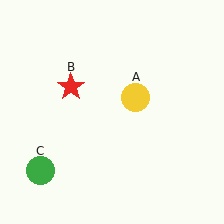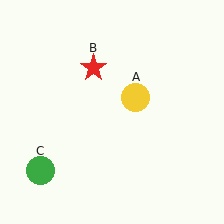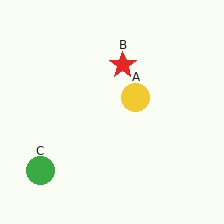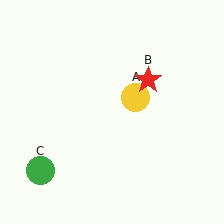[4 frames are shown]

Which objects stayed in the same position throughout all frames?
Yellow circle (object A) and green circle (object C) remained stationary.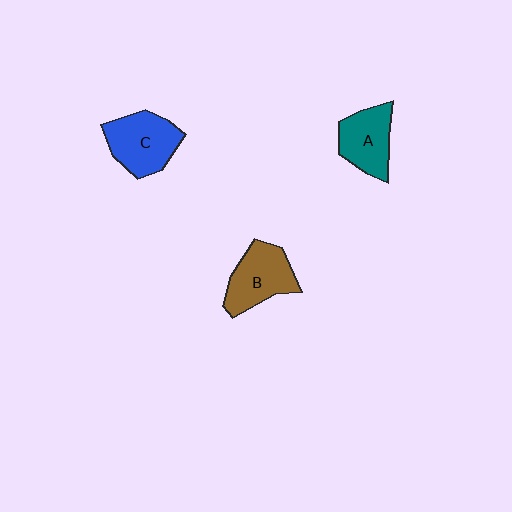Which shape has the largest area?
Shape C (blue).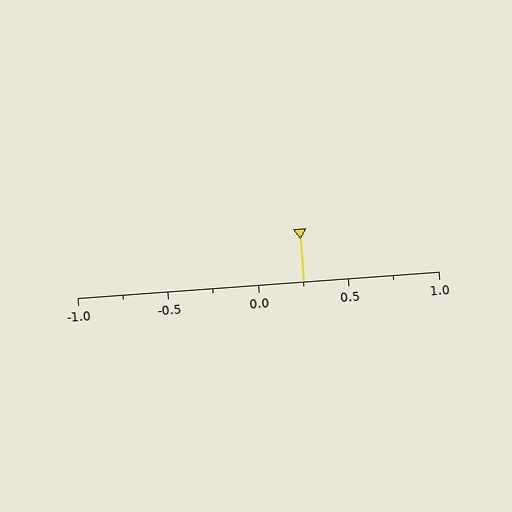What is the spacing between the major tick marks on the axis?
The major ticks are spaced 0.5 apart.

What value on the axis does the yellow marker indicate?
The marker indicates approximately 0.25.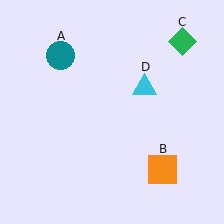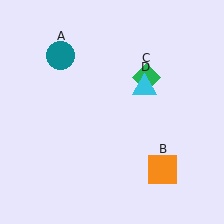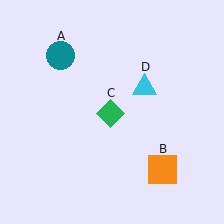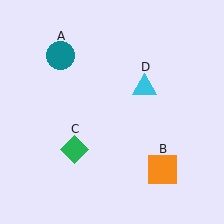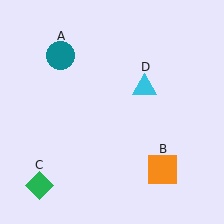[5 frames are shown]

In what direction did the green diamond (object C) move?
The green diamond (object C) moved down and to the left.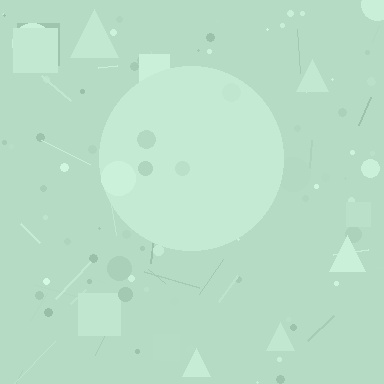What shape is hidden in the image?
A circle is hidden in the image.